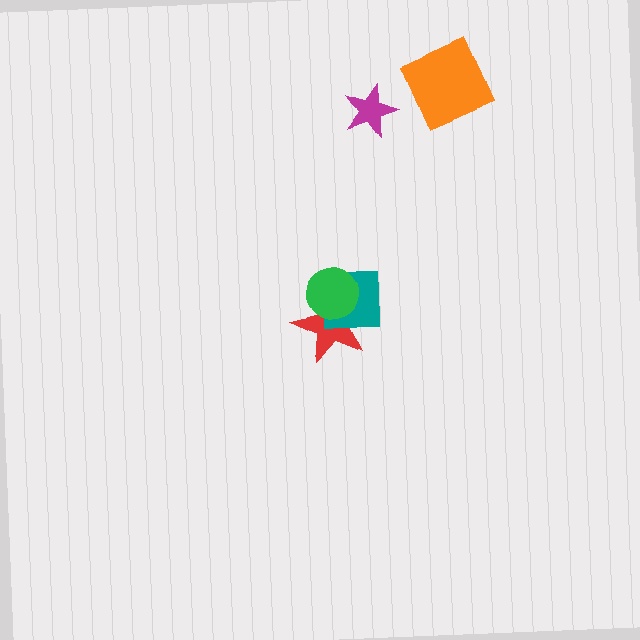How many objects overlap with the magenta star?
0 objects overlap with the magenta star.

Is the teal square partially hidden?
Yes, it is partially covered by another shape.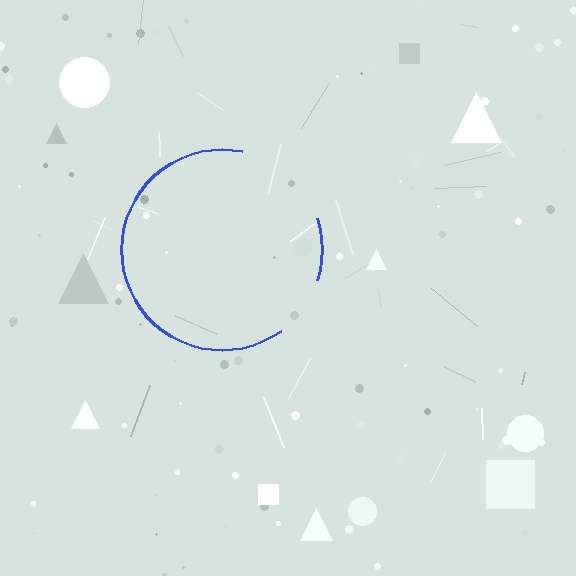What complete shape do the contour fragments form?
The contour fragments form a circle.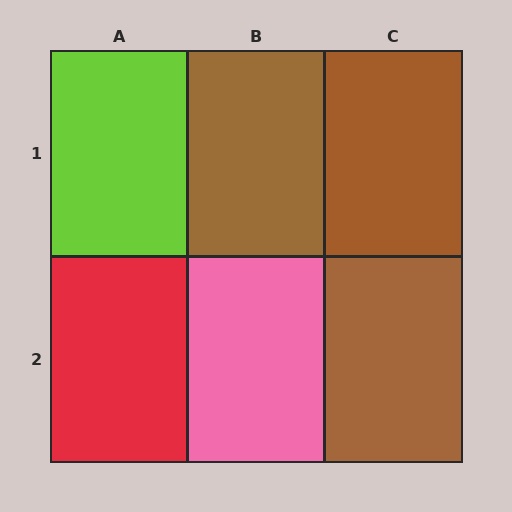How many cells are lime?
1 cell is lime.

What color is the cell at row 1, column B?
Brown.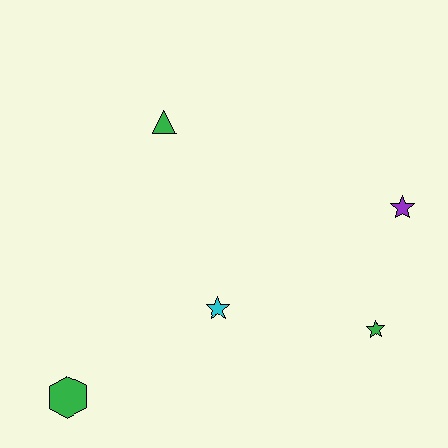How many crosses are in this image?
There are no crosses.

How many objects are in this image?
There are 5 objects.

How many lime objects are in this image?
There are no lime objects.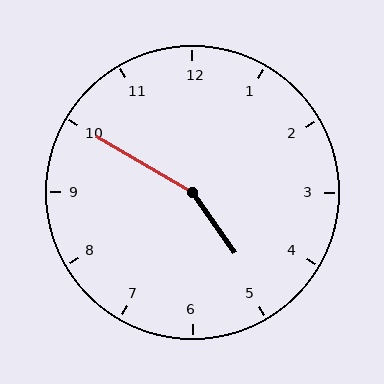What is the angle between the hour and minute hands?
Approximately 155 degrees.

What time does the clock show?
4:50.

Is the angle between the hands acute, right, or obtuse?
It is obtuse.